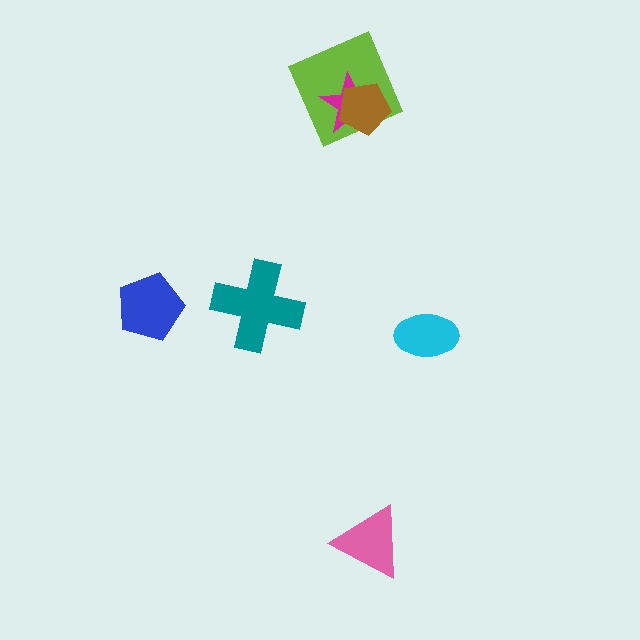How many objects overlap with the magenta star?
2 objects overlap with the magenta star.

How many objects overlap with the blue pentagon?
0 objects overlap with the blue pentagon.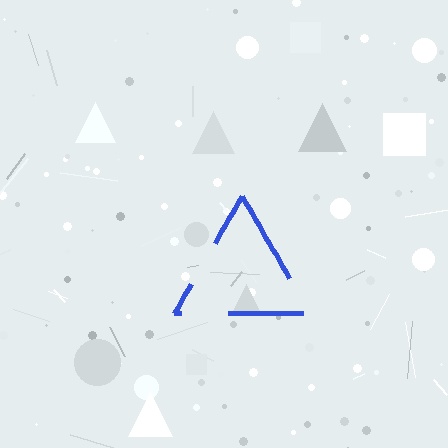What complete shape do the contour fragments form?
The contour fragments form a triangle.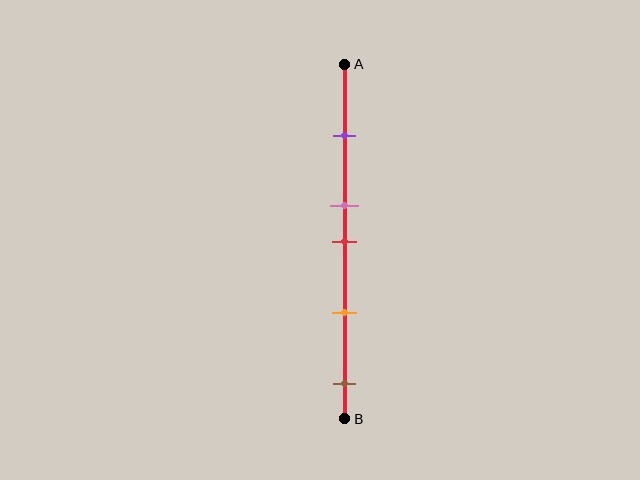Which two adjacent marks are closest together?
The pink and red marks are the closest adjacent pair.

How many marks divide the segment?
There are 5 marks dividing the segment.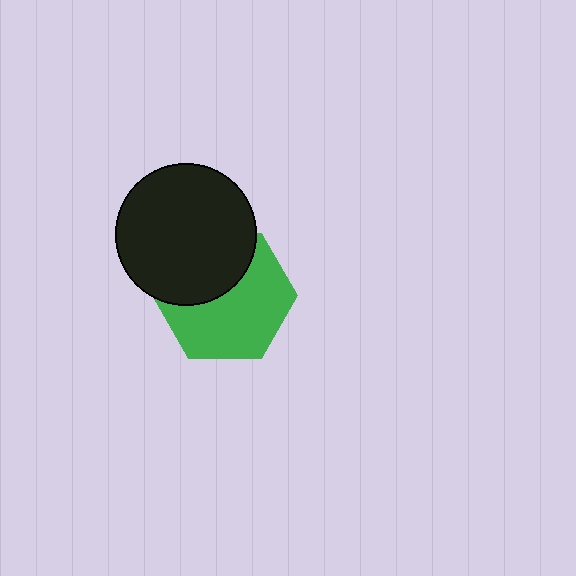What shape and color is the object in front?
The object in front is a black circle.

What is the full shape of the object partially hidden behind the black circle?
The partially hidden object is a green hexagon.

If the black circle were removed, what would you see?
You would see the complete green hexagon.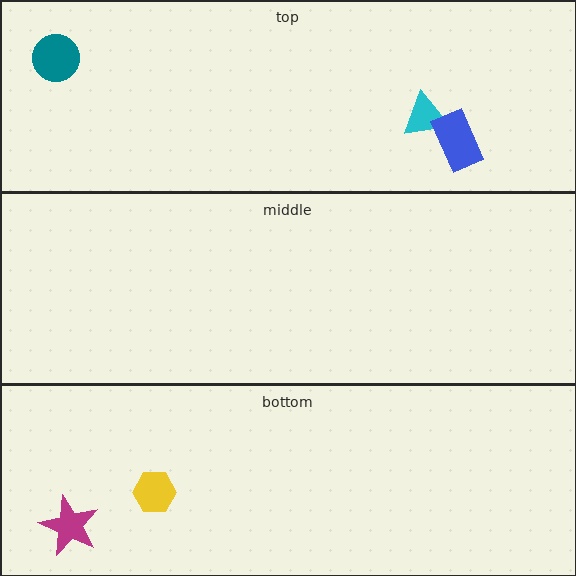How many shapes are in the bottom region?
2.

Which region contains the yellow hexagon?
The bottom region.